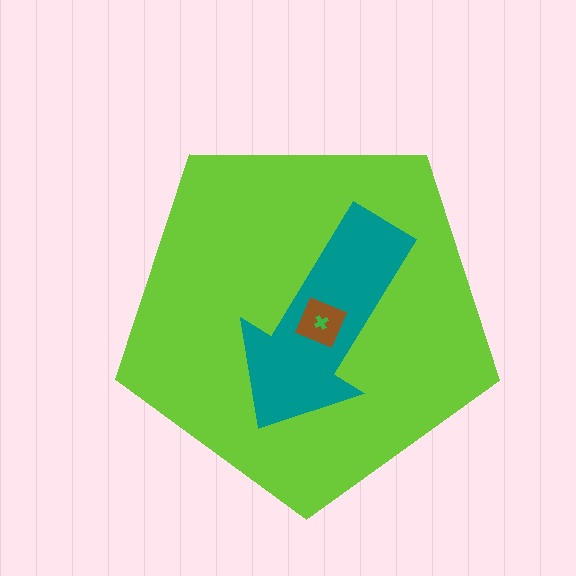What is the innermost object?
The green cross.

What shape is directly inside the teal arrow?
The brown diamond.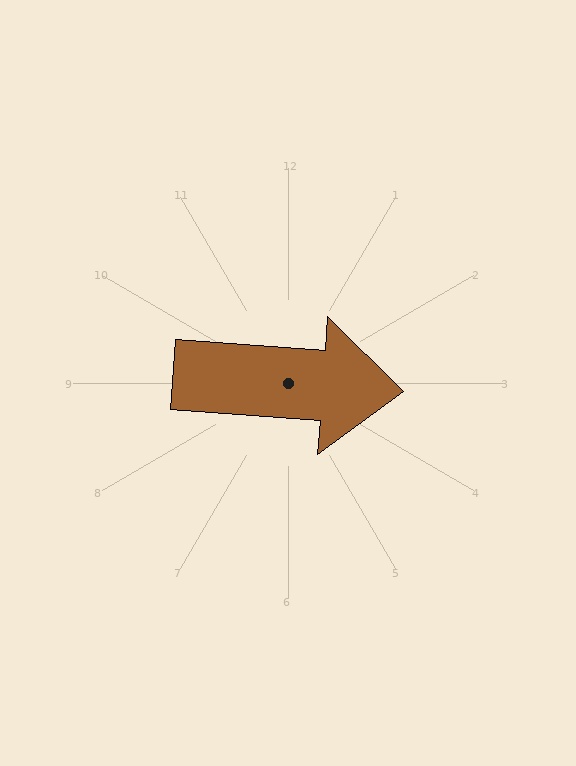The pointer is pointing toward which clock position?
Roughly 3 o'clock.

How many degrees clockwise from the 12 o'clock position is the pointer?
Approximately 94 degrees.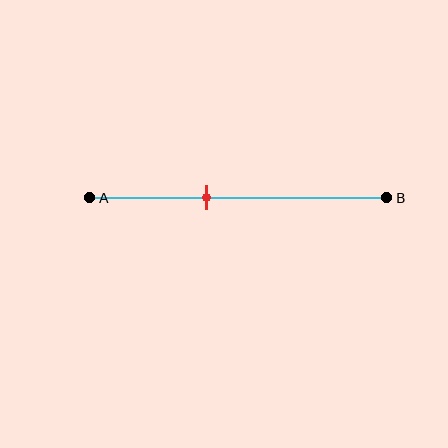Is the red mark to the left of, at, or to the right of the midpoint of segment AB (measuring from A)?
The red mark is to the left of the midpoint of segment AB.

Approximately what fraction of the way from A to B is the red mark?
The red mark is approximately 40% of the way from A to B.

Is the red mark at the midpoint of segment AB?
No, the mark is at about 40% from A, not at the 50% midpoint.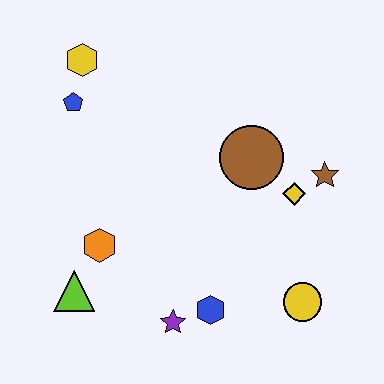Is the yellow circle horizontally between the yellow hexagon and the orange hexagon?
No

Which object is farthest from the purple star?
The yellow hexagon is farthest from the purple star.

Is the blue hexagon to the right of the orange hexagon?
Yes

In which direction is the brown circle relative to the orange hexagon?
The brown circle is to the right of the orange hexagon.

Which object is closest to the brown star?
The yellow diamond is closest to the brown star.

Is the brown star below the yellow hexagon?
Yes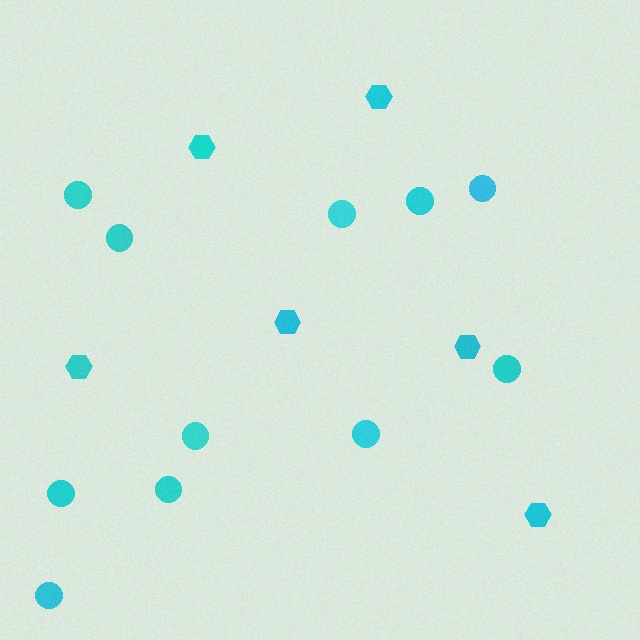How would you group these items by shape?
There are 2 groups: one group of hexagons (6) and one group of circles (11).